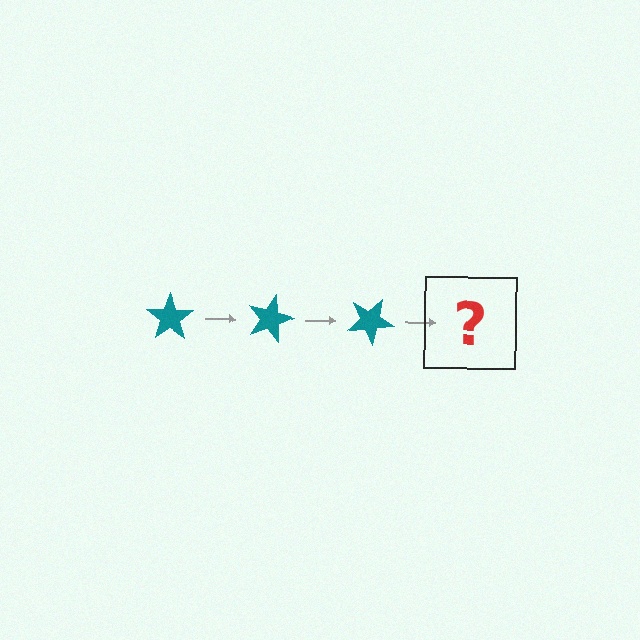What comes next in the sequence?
The next element should be a teal star rotated 45 degrees.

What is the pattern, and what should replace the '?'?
The pattern is that the star rotates 15 degrees each step. The '?' should be a teal star rotated 45 degrees.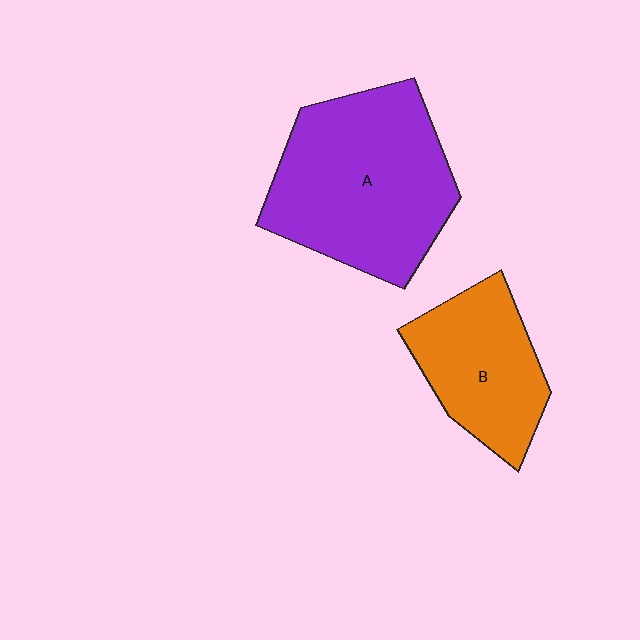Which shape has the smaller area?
Shape B (orange).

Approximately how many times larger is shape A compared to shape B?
Approximately 1.6 times.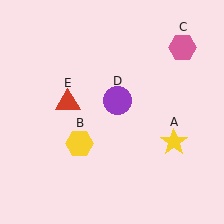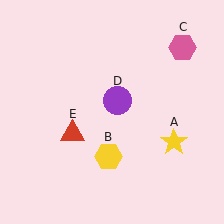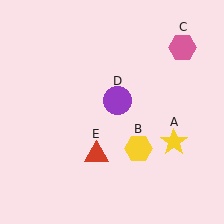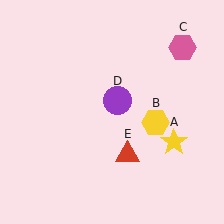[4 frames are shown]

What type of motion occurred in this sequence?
The yellow hexagon (object B), red triangle (object E) rotated counterclockwise around the center of the scene.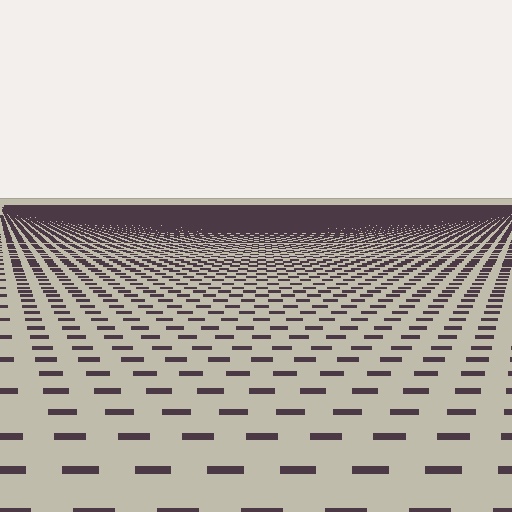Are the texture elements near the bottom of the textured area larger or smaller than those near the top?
Larger. Near the bottom, elements are closer to the viewer and appear at a bigger on-screen size.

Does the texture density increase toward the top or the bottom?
Density increases toward the top.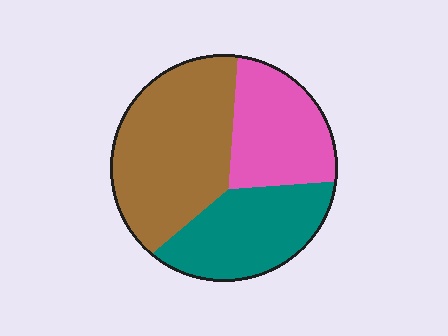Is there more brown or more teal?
Brown.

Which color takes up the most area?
Brown, at roughly 45%.